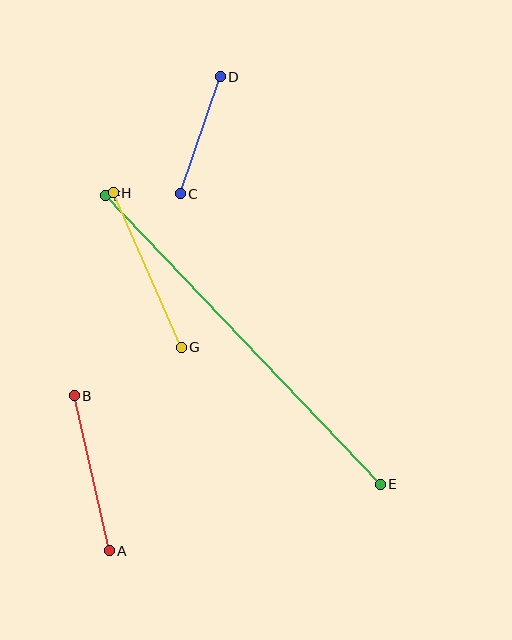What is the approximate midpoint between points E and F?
The midpoint is at approximately (243, 340) pixels.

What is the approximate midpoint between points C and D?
The midpoint is at approximately (200, 135) pixels.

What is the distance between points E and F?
The distance is approximately 399 pixels.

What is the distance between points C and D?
The distance is approximately 124 pixels.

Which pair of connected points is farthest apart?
Points E and F are farthest apart.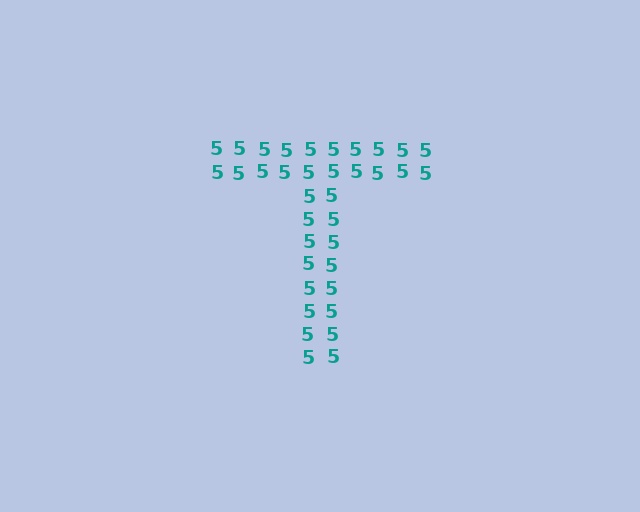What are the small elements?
The small elements are digit 5's.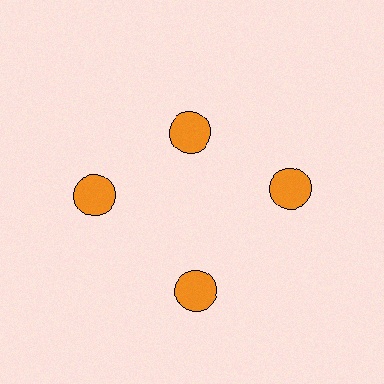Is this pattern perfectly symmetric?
No. The 4 orange circles are arranged in a ring, but one element near the 12 o'clock position is pulled inward toward the center, breaking the 4-fold rotational symmetry.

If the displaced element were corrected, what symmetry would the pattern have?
It would have 4-fold rotational symmetry — the pattern would map onto itself every 90 degrees.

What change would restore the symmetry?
The symmetry would be restored by moving it outward, back onto the ring so that all 4 circles sit at equal angles and equal distance from the center.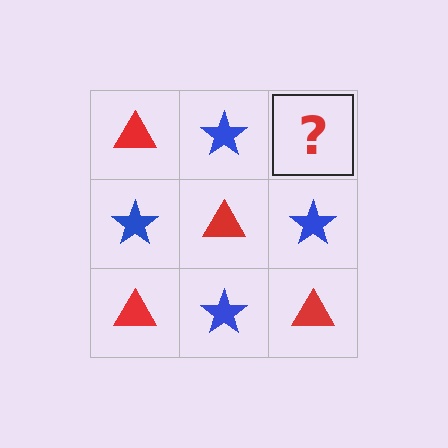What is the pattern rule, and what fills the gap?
The rule is that it alternates red triangle and blue star in a checkerboard pattern. The gap should be filled with a red triangle.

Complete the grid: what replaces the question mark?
The question mark should be replaced with a red triangle.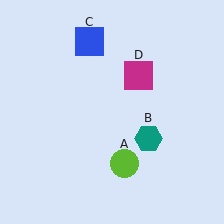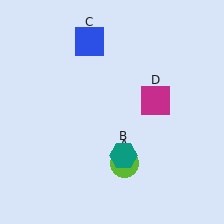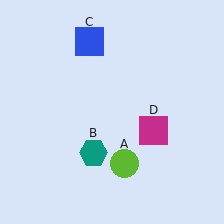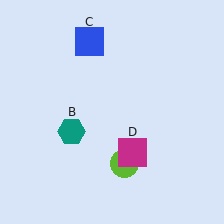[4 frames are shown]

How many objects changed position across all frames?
2 objects changed position: teal hexagon (object B), magenta square (object D).